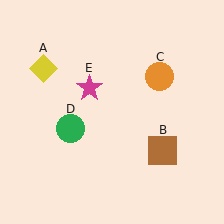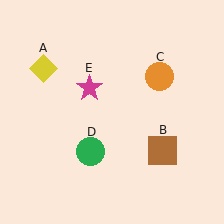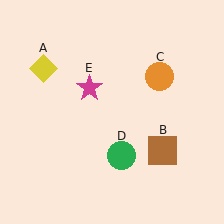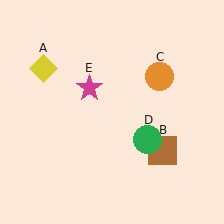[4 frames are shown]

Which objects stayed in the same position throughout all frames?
Yellow diamond (object A) and brown square (object B) and orange circle (object C) and magenta star (object E) remained stationary.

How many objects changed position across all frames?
1 object changed position: green circle (object D).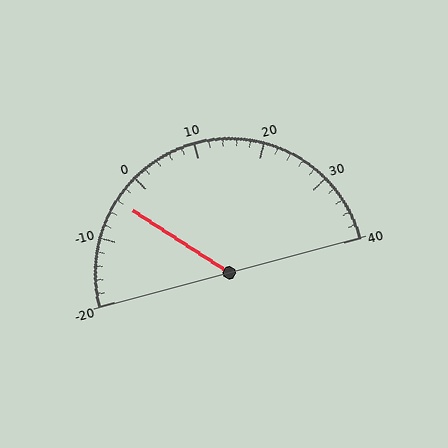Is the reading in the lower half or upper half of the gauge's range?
The reading is in the lower half of the range (-20 to 40).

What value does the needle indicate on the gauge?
The needle indicates approximately -4.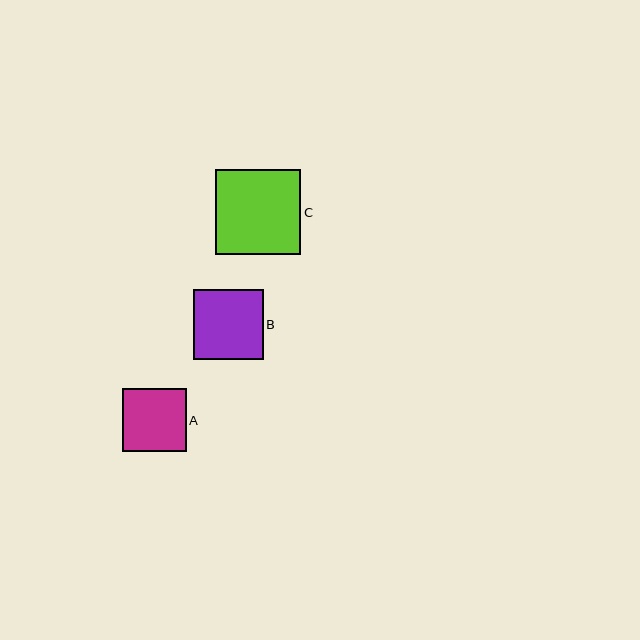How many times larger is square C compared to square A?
Square C is approximately 1.3 times the size of square A.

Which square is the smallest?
Square A is the smallest with a size of approximately 63 pixels.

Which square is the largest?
Square C is the largest with a size of approximately 85 pixels.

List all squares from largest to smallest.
From largest to smallest: C, B, A.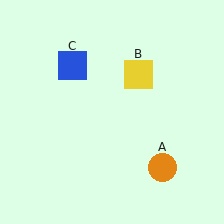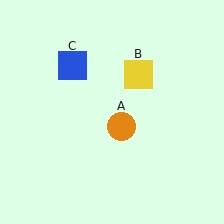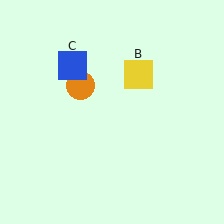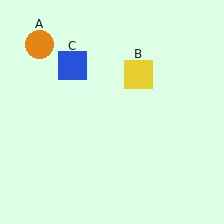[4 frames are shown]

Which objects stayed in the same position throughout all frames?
Yellow square (object B) and blue square (object C) remained stationary.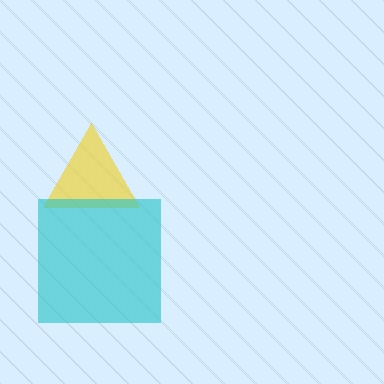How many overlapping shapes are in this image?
There are 2 overlapping shapes in the image.